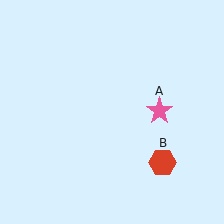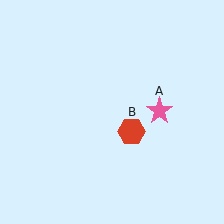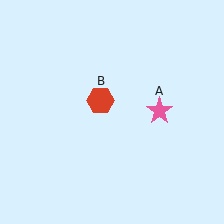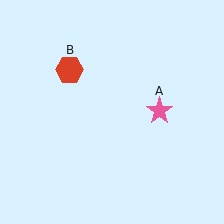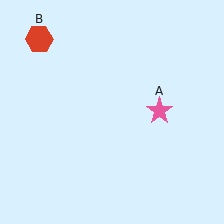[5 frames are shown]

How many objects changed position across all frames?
1 object changed position: red hexagon (object B).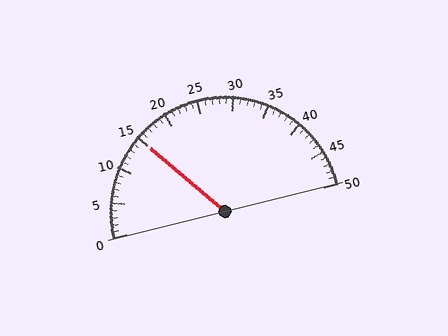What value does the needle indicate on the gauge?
The needle indicates approximately 15.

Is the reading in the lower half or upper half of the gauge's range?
The reading is in the lower half of the range (0 to 50).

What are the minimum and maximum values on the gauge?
The gauge ranges from 0 to 50.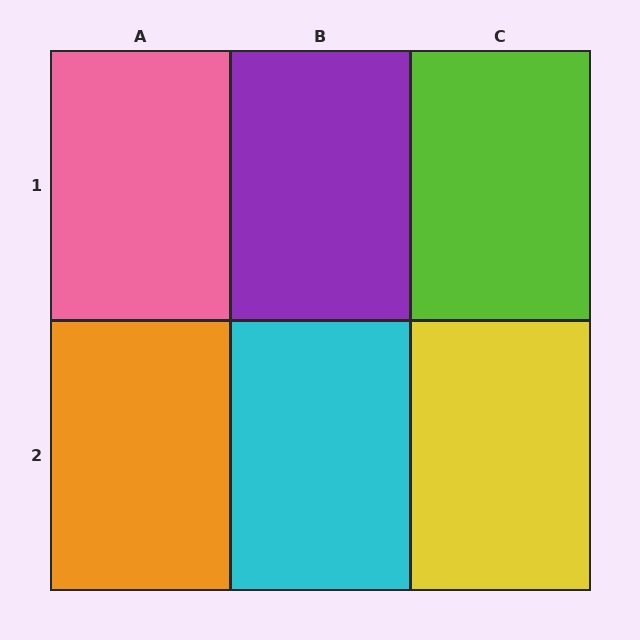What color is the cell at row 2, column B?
Cyan.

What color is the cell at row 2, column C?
Yellow.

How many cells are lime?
1 cell is lime.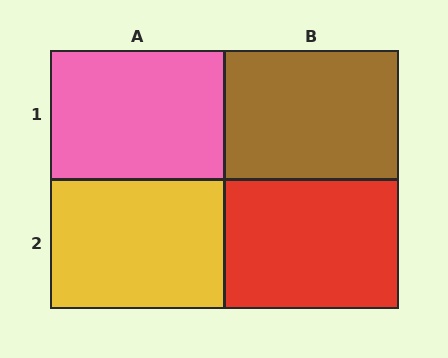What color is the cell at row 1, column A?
Pink.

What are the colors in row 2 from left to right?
Yellow, red.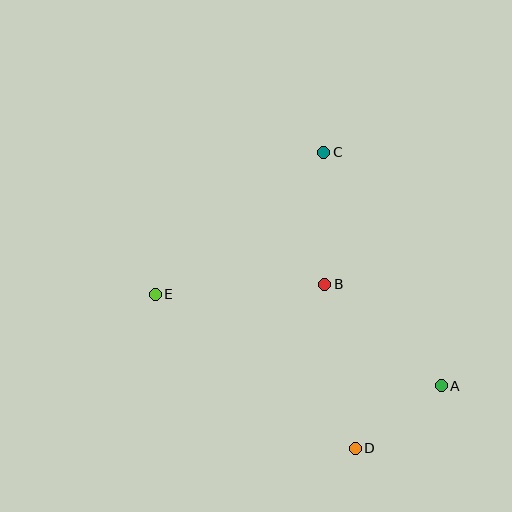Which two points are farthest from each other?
Points A and E are farthest from each other.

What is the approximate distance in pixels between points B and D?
The distance between B and D is approximately 167 pixels.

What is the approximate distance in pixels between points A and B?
The distance between A and B is approximately 155 pixels.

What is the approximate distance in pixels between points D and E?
The distance between D and E is approximately 252 pixels.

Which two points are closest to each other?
Points A and D are closest to each other.